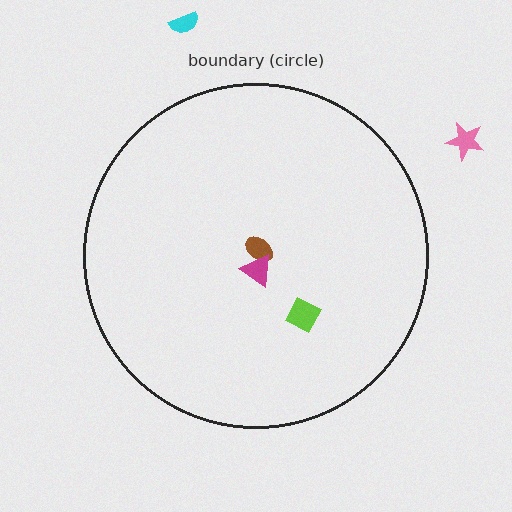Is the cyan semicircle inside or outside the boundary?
Outside.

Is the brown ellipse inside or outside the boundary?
Inside.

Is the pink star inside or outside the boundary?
Outside.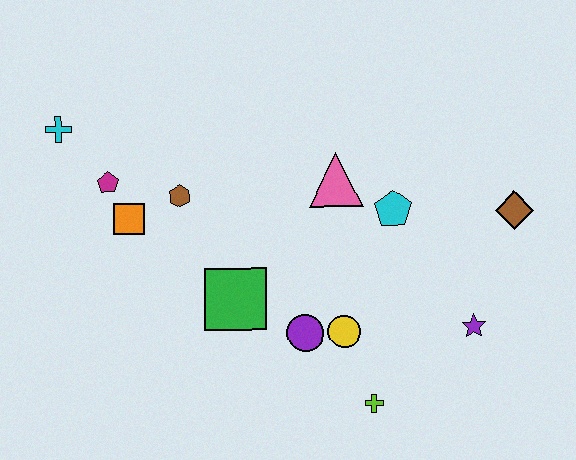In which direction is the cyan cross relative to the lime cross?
The cyan cross is to the left of the lime cross.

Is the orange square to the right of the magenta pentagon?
Yes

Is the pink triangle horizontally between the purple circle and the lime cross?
Yes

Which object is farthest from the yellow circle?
The cyan cross is farthest from the yellow circle.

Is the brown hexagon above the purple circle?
Yes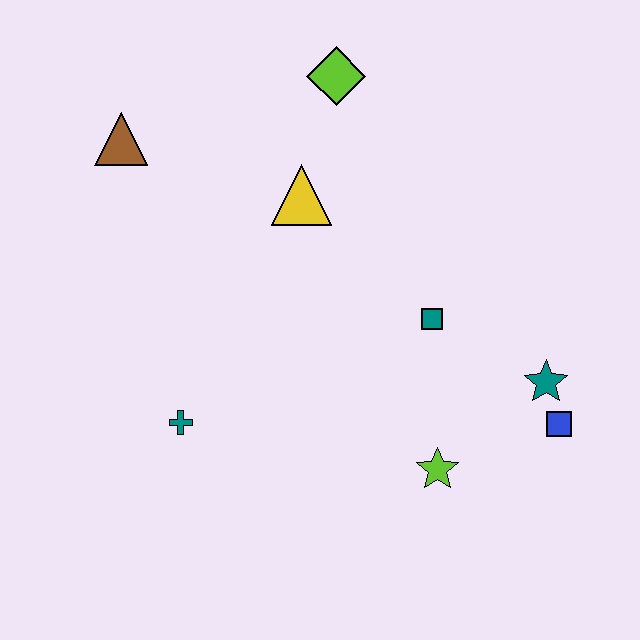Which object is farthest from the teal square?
The brown triangle is farthest from the teal square.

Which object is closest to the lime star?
The blue square is closest to the lime star.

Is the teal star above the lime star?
Yes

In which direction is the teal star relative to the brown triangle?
The teal star is to the right of the brown triangle.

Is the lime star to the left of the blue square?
Yes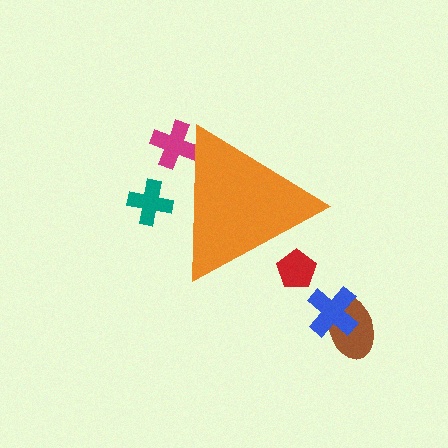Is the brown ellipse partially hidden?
No, the brown ellipse is fully visible.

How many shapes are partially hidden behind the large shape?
3 shapes are partially hidden.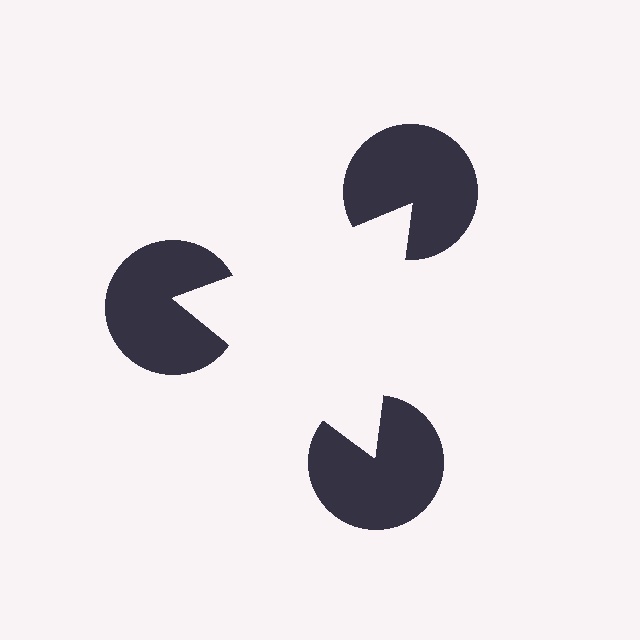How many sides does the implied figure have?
3 sides.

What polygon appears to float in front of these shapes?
An illusory triangle — its edges are inferred from the aligned wedge cuts in the pac-man discs, not physically drawn.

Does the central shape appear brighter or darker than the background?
It typically appears slightly brighter than the background, even though no actual brightness change is drawn.